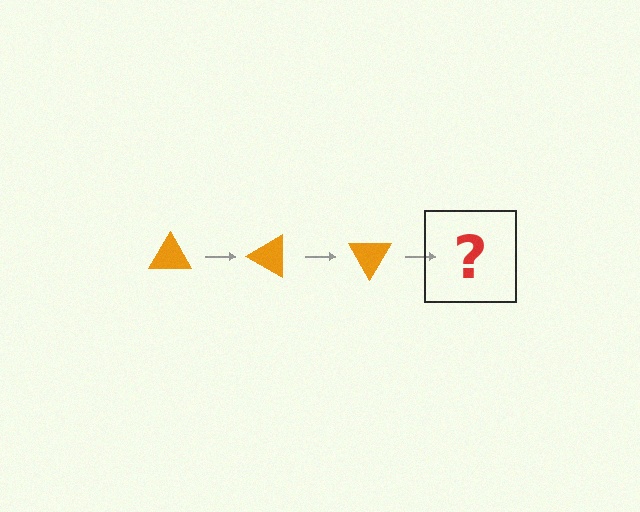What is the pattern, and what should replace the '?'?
The pattern is that the triangle rotates 30 degrees each step. The '?' should be an orange triangle rotated 90 degrees.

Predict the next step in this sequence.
The next step is an orange triangle rotated 90 degrees.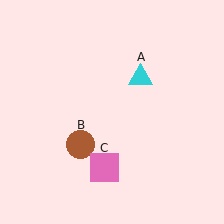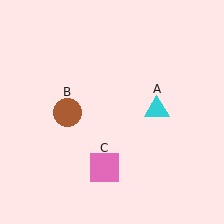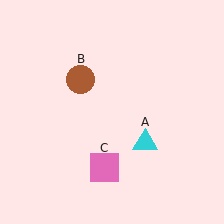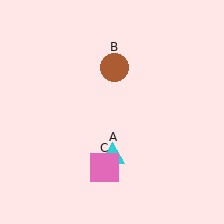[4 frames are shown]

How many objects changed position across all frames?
2 objects changed position: cyan triangle (object A), brown circle (object B).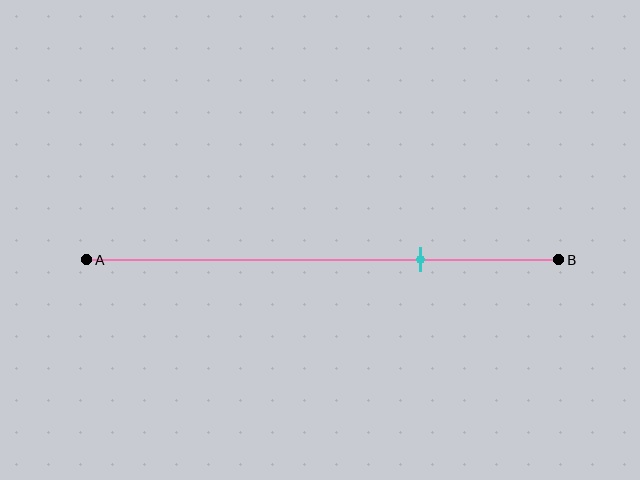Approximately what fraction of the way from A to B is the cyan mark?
The cyan mark is approximately 70% of the way from A to B.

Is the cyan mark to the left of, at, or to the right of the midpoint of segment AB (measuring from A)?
The cyan mark is to the right of the midpoint of segment AB.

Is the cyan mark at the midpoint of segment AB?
No, the mark is at about 70% from A, not at the 50% midpoint.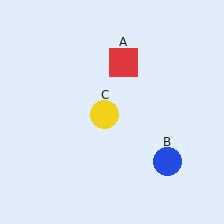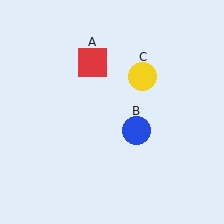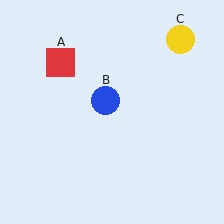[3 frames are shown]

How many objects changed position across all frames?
3 objects changed position: red square (object A), blue circle (object B), yellow circle (object C).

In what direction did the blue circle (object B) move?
The blue circle (object B) moved up and to the left.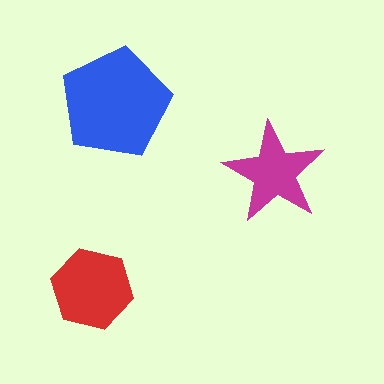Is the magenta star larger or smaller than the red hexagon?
Smaller.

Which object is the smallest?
The magenta star.